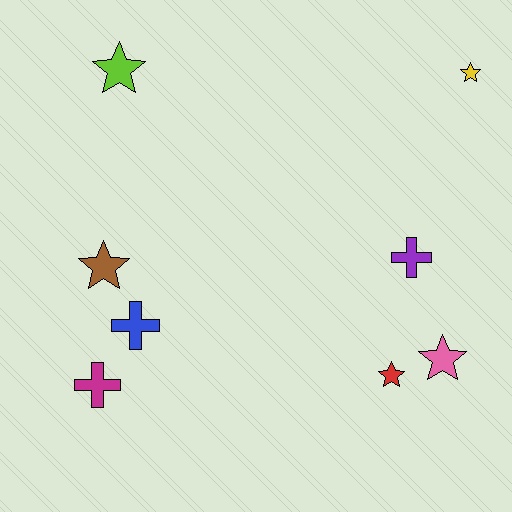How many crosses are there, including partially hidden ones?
There are 3 crosses.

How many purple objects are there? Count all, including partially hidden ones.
There is 1 purple object.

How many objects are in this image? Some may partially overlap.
There are 8 objects.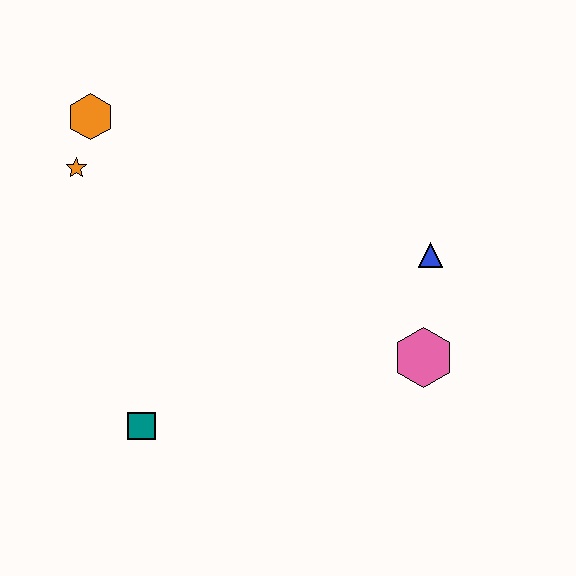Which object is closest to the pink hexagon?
The blue triangle is closest to the pink hexagon.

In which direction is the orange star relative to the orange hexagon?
The orange star is below the orange hexagon.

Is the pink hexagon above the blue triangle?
No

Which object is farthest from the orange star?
The pink hexagon is farthest from the orange star.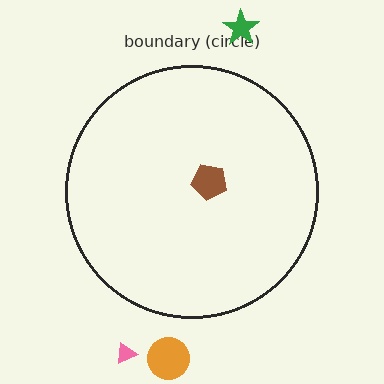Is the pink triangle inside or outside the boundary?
Outside.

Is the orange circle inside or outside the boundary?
Outside.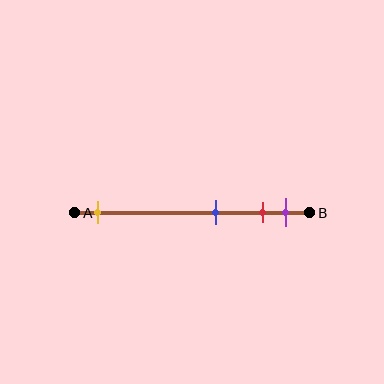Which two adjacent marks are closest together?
The red and purple marks are the closest adjacent pair.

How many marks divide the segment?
There are 4 marks dividing the segment.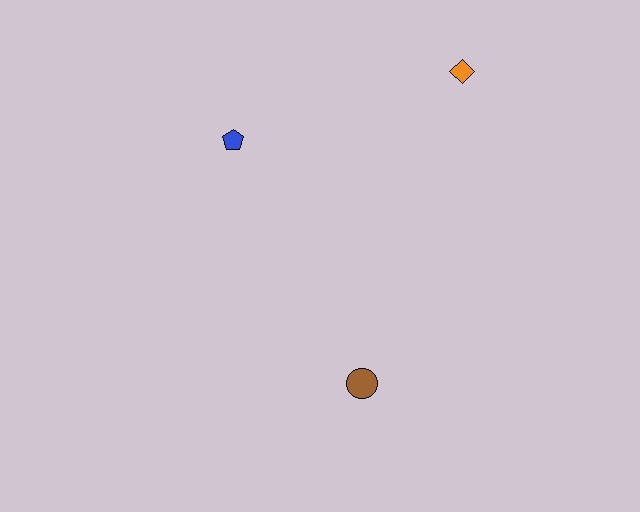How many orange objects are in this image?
There is 1 orange object.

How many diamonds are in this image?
There is 1 diamond.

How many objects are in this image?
There are 3 objects.